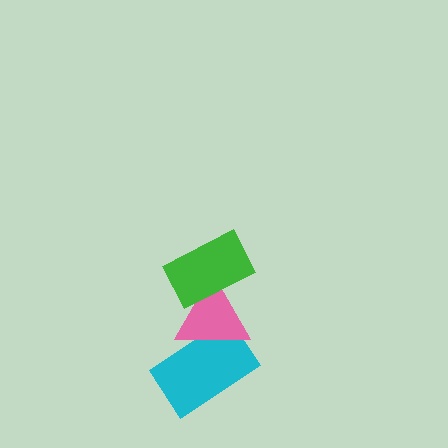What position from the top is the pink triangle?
The pink triangle is 2nd from the top.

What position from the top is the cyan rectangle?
The cyan rectangle is 3rd from the top.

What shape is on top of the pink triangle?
The green rectangle is on top of the pink triangle.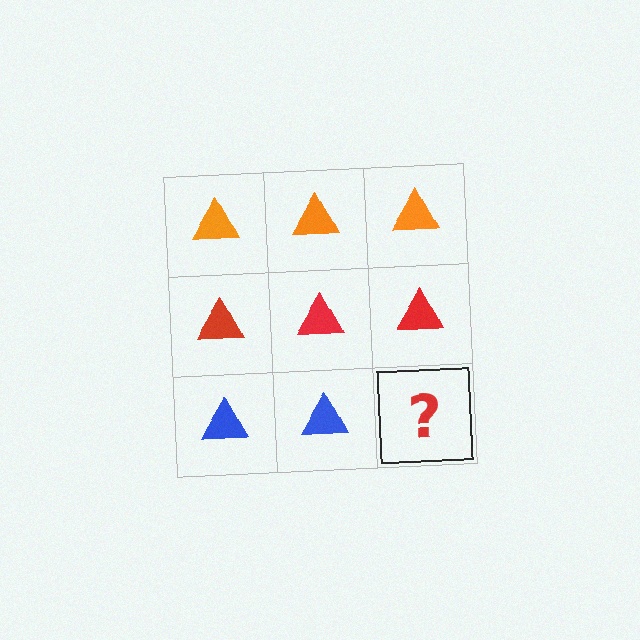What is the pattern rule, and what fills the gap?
The rule is that each row has a consistent color. The gap should be filled with a blue triangle.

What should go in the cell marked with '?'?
The missing cell should contain a blue triangle.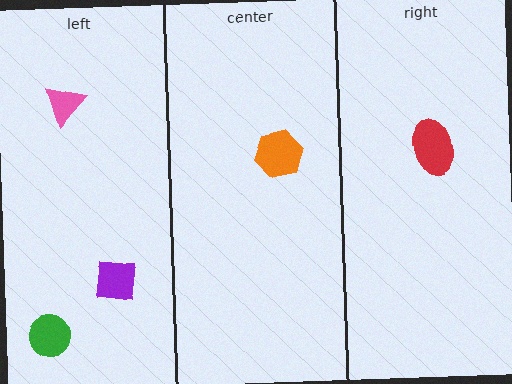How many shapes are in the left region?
3.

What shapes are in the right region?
The red ellipse.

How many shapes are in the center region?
1.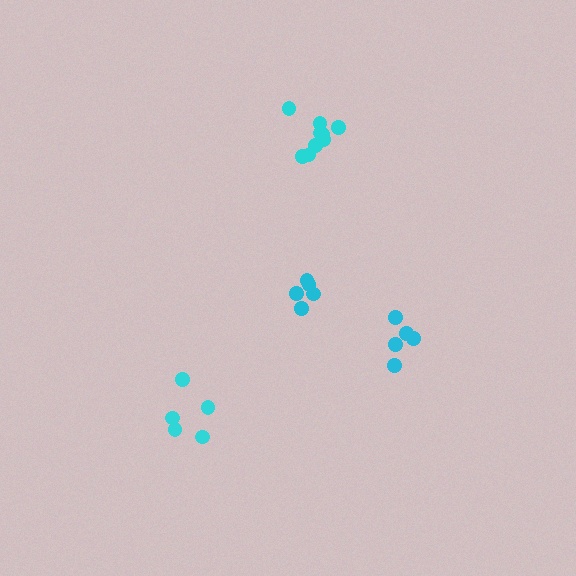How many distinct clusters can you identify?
There are 4 distinct clusters.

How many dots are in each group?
Group 1: 5 dots, Group 2: 5 dots, Group 3: 9 dots, Group 4: 5 dots (24 total).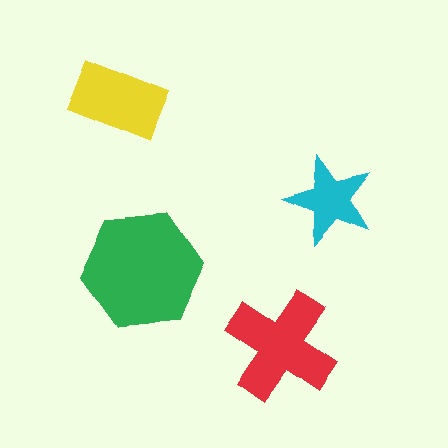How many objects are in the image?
There are 4 objects in the image.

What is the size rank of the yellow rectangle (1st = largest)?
3rd.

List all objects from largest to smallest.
The green hexagon, the red cross, the yellow rectangle, the cyan star.